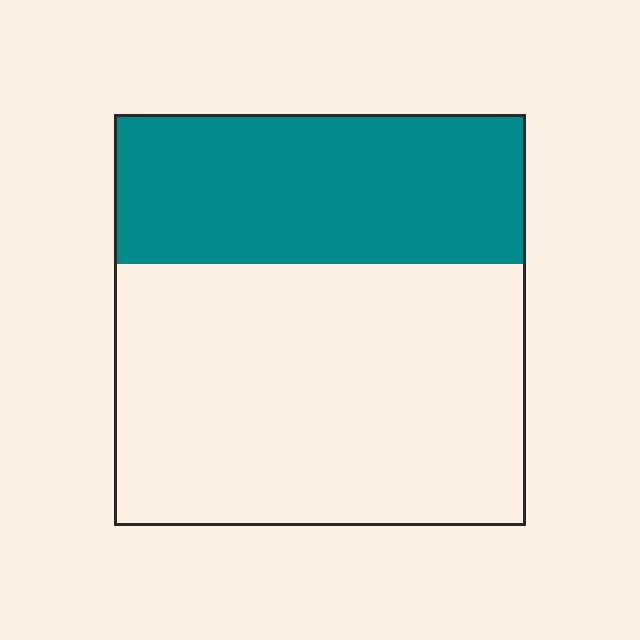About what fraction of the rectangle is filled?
About three eighths (3/8).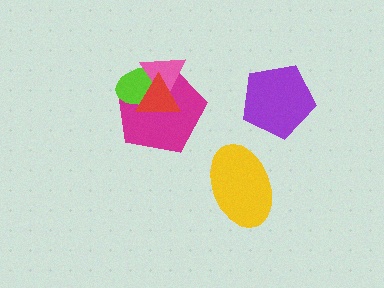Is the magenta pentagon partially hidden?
Yes, it is partially covered by another shape.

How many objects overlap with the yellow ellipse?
0 objects overlap with the yellow ellipse.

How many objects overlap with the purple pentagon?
0 objects overlap with the purple pentagon.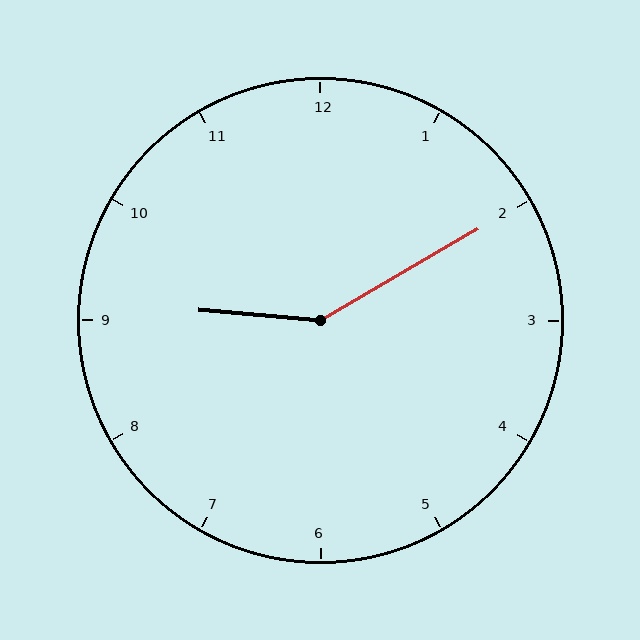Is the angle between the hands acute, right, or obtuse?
It is obtuse.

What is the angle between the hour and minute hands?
Approximately 145 degrees.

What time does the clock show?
9:10.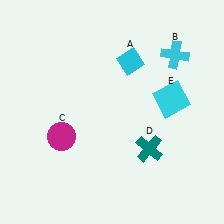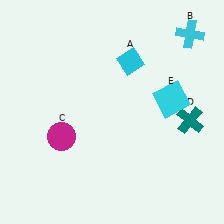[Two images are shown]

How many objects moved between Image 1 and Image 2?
2 objects moved between the two images.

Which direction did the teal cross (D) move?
The teal cross (D) moved right.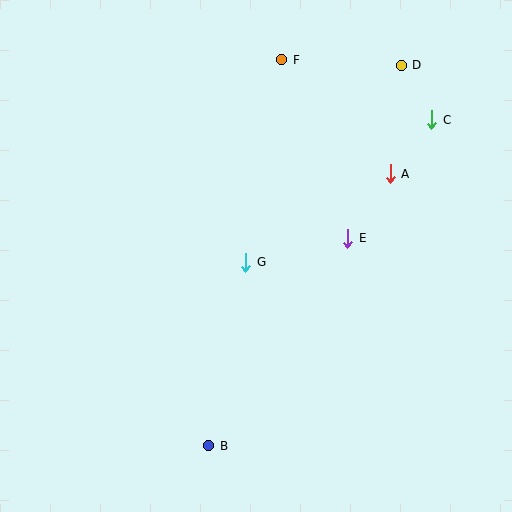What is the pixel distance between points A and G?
The distance between A and G is 169 pixels.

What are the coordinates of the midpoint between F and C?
The midpoint between F and C is at (357, 90).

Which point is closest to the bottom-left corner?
Point B is closest to the bottom-left corner.